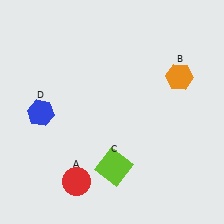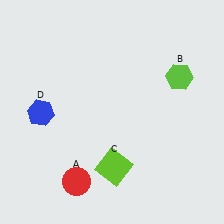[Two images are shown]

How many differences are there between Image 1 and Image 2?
There is 1 difference between the two images.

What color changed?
The hexagon (B) changed from orange in Image 1 to lime in Image 2.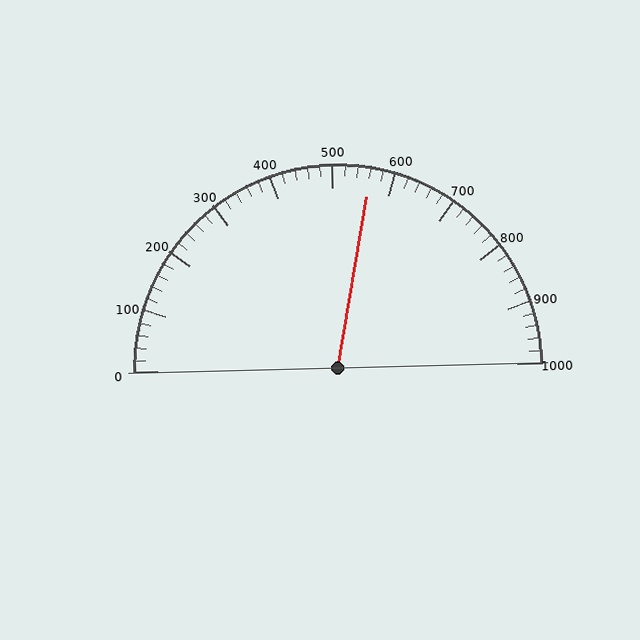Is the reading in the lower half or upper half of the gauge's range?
The reading is in the upper half of the range (0 to 1000).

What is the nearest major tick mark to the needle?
The nearest major tick mark is 600.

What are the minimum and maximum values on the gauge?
The gauge ranges from 0 to 1000.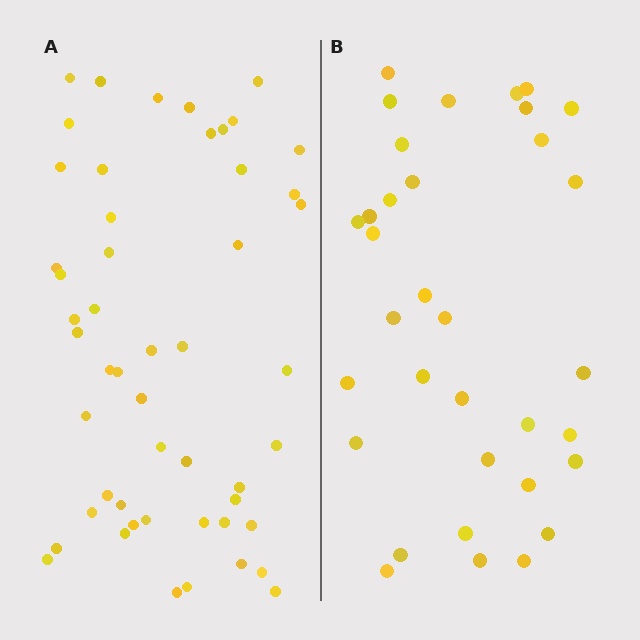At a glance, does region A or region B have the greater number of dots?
Region A (the left region) has more dots.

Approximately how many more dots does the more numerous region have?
Region A has approximately 15 more dots than region B.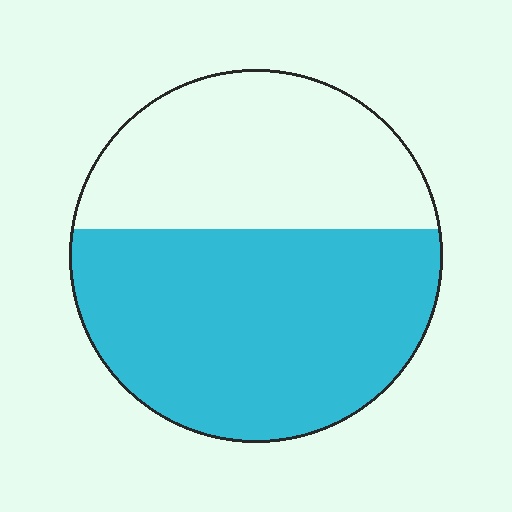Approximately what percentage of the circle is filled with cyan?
Approximately 60%.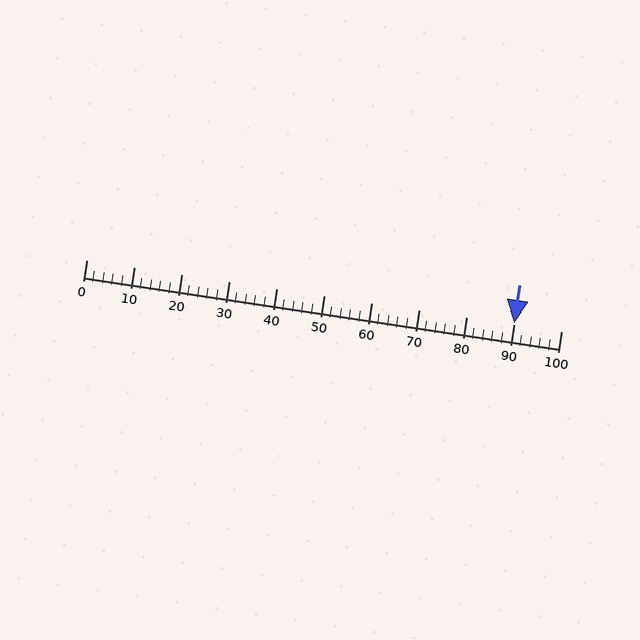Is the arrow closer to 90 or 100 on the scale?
The arrow is closer to 90.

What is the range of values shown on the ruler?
The ruler shows values from 0 to 100.